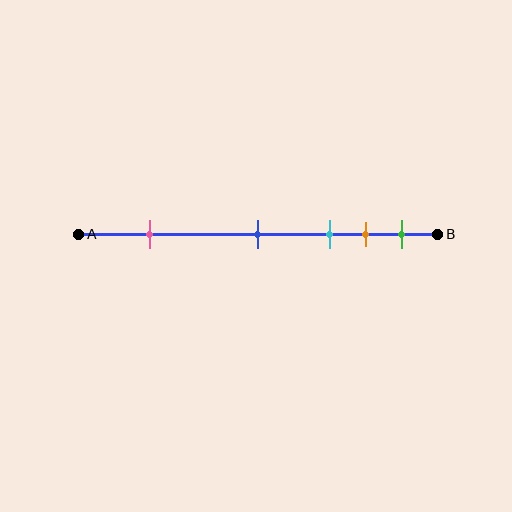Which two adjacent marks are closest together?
The orange and green marks are the closest adjacent pair.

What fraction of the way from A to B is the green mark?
The green mark is approximately 90% (0.9) of the way from A to B.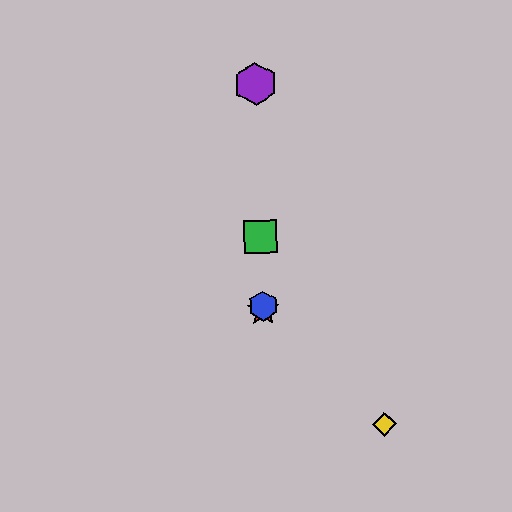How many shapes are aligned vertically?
4 shapes (the red star, the blue hexagon, the green square, the purple hexagon) are aligned vertically.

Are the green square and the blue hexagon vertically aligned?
Yes, both are at x≈261.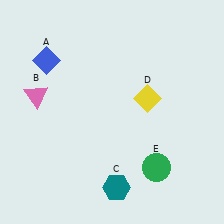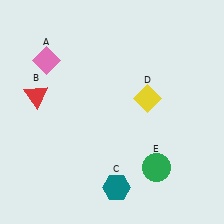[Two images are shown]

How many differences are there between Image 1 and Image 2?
There are 2 differences between the two images.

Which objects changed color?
A changed from blue to pink. B changed from pink to red.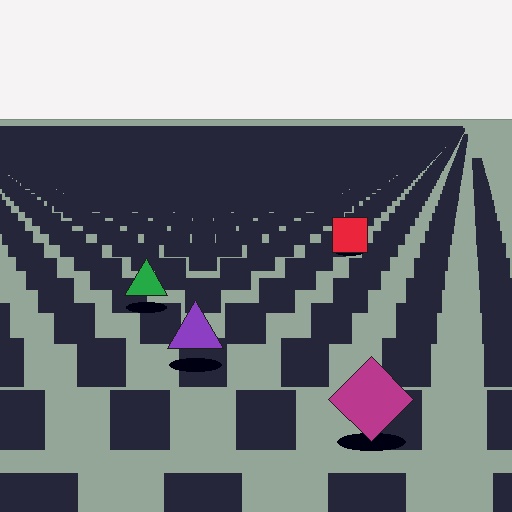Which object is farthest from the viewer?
The red square is farthest from the viewer. It appears smaller and the ground texture around it is denser.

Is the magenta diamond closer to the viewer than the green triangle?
Yes. The magenta diamond is closer — you can tell from the texture gradient: the ground texture is coarser near it.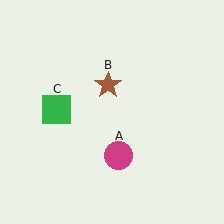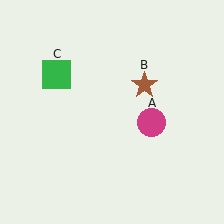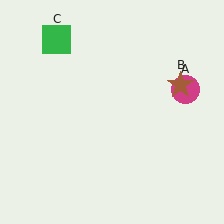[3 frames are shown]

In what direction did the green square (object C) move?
The green square (object C) moved up.